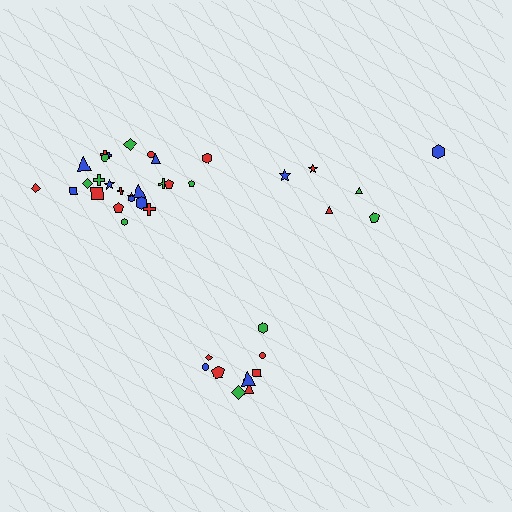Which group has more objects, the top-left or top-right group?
The top-left group.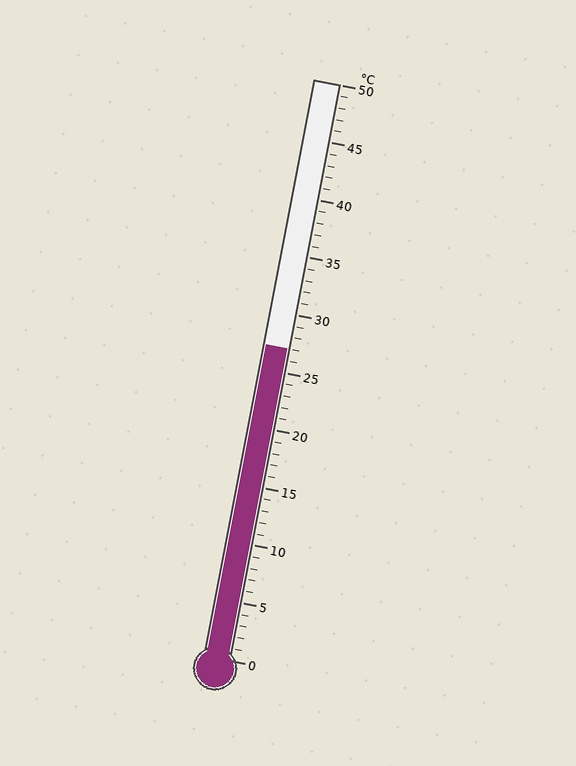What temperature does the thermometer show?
The thermometer shows approximately 27°C.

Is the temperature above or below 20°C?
The temperature is above 20°C.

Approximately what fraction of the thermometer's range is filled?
The thermometer is filled to approximately 55% of its range.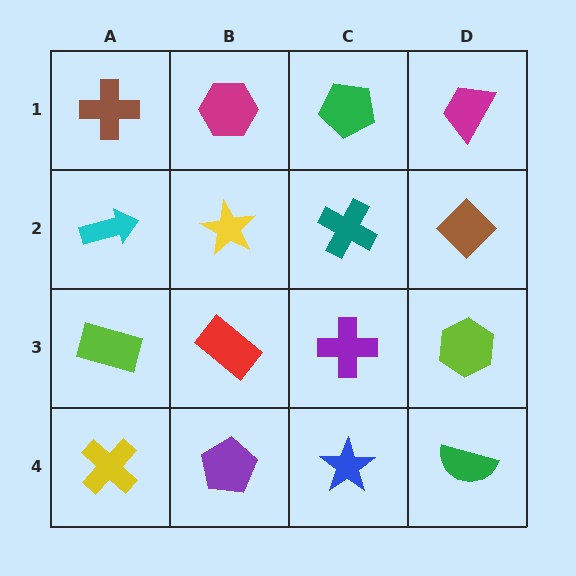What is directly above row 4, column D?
A lime hexagon.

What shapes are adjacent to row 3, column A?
A cyan arrow (row 2, column A), a yellow cross (row 4, column A), a red rectangle (row 3, column B).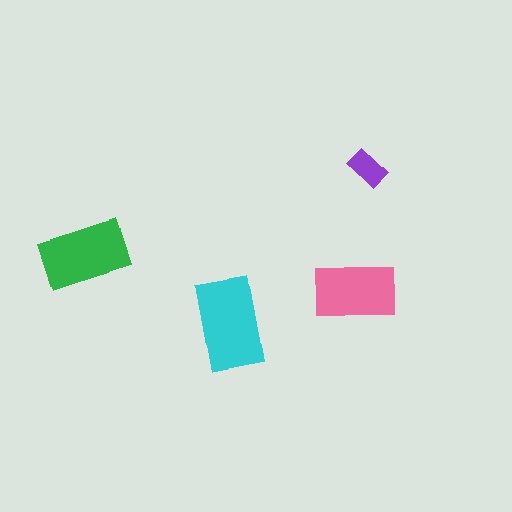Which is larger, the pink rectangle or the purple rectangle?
The pink one.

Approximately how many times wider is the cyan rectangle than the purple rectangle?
About 2.5 times wider.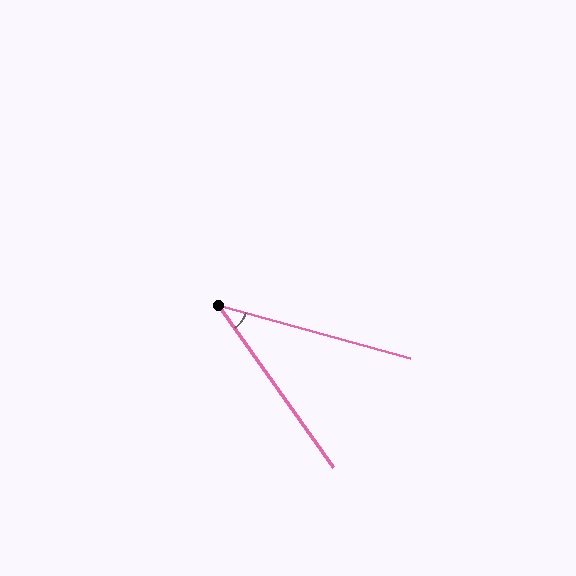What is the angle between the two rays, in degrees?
Approximately 39 degrees.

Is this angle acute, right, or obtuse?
It is acute.